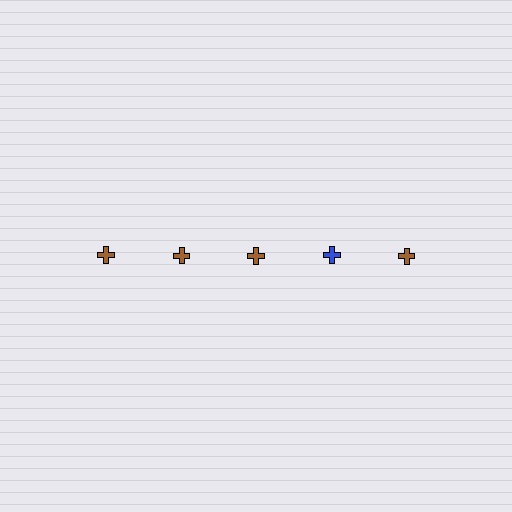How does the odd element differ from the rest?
It has a different color: blue instead of brown.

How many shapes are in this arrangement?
There are 5 shapes arranged in a grid pattern.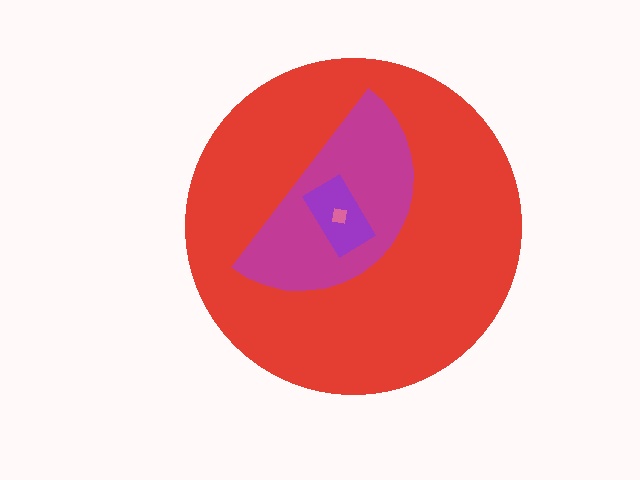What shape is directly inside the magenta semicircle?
The purple rectangle.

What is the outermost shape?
The red circle.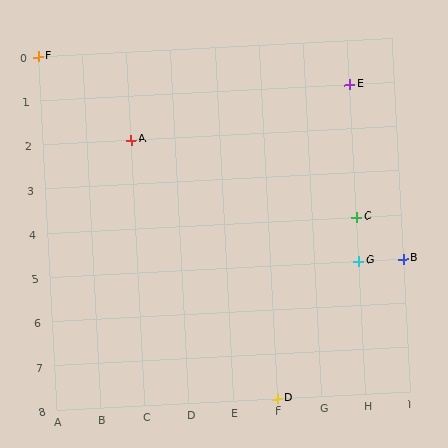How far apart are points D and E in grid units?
Points D and E are 2 columns and 7 rows apart (about 7.3 grid units diagonally).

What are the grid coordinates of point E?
Point E is at grid coordinates (H, 1).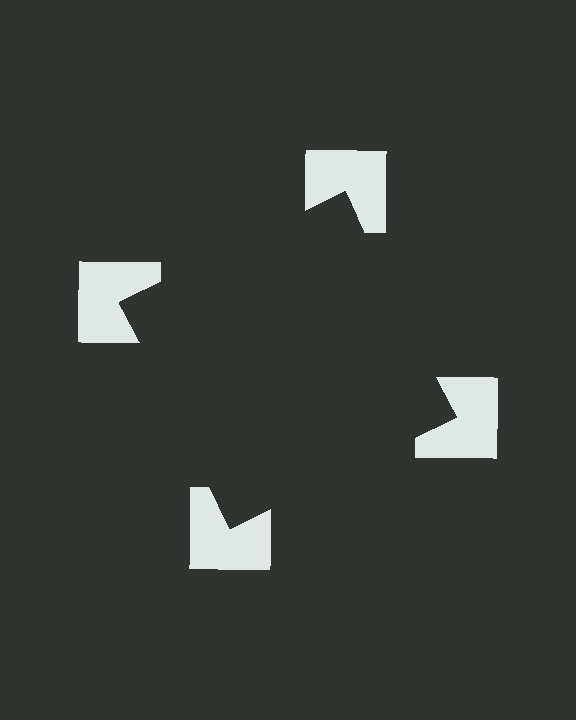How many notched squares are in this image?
There are 4 — one at each vertex of the illusory square.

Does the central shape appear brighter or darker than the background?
It typically appears slightly darker than the background, even though no actual brightness change is drawn.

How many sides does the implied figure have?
4 sides.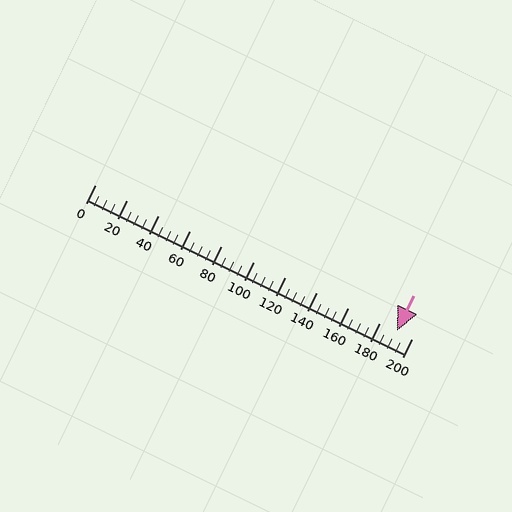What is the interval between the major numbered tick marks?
The major tick marks are spaced 20 units apart.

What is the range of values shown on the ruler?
The ruler shows values from 0 to 200.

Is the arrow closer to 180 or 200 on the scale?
The arrow is closer to 200.